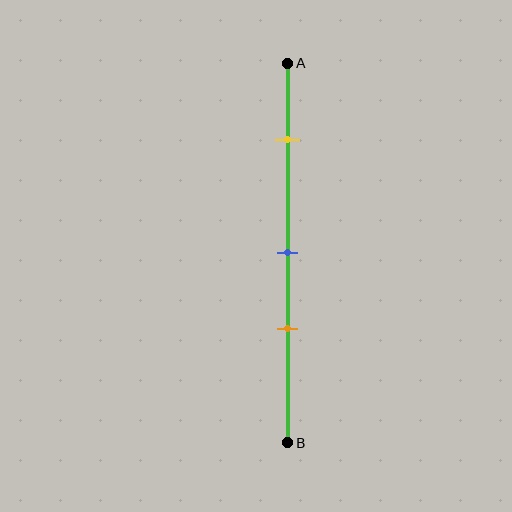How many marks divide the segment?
There are 3 marks dividing the segment.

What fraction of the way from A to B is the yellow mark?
The yellow mark is approximately 20% (0.2) of the way from A to B.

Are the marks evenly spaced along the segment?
No, the marks are not evenly spaced.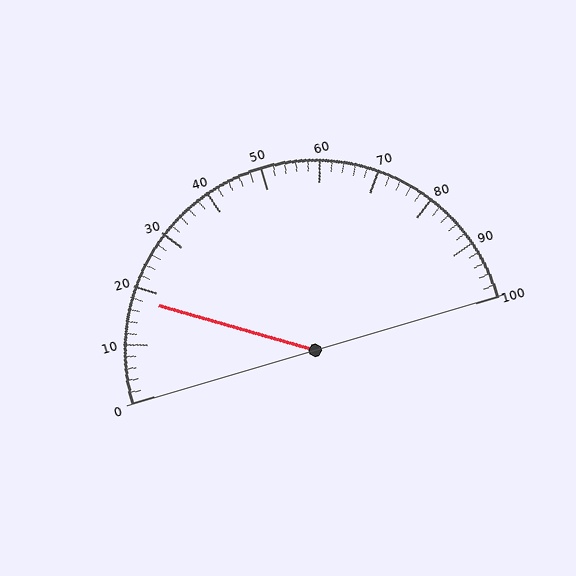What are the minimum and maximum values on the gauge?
The gauge ranges from 0 to 100.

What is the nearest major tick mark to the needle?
The nearest major tick mark is 20.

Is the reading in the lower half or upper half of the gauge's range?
The reading is in the lower half of the range (0 to 100).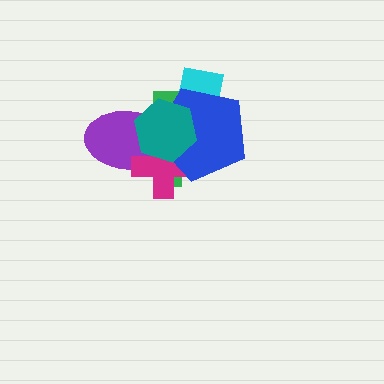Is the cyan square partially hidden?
Yes, it is partially covered by another shape.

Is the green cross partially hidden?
Yes, it is partially covered by another shape.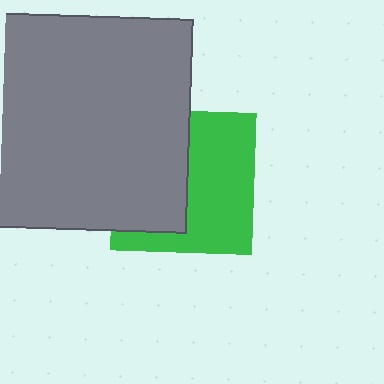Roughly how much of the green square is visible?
About half of it is visible (roughly 54%).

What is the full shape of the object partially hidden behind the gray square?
The partially hidden object is a green square.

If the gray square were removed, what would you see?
You would see the complete green square.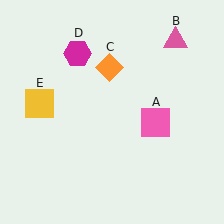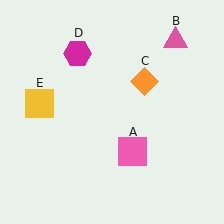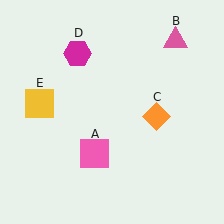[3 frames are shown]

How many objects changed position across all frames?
2 objects changed position: pink square (object A), orange diamond (object C).